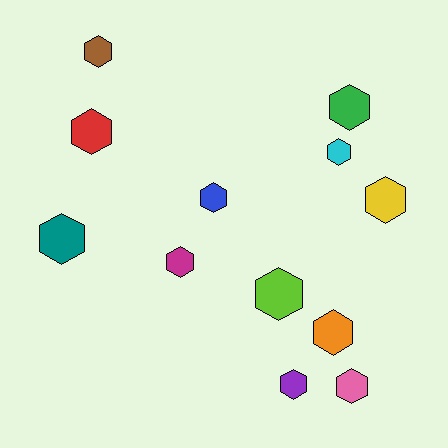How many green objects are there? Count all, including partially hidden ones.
There is 1 green object.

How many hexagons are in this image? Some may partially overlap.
There are 12 hexagons.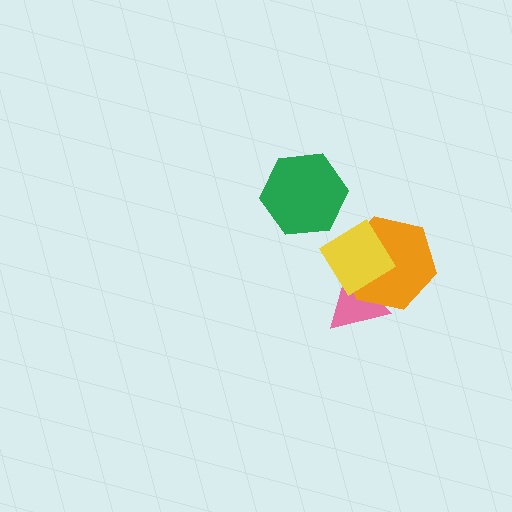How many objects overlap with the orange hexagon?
2 objects overlap with the orange hexagon.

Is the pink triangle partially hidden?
Yes, it is partially covered by another shape.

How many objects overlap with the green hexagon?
0 objects overlap with the green hexagon.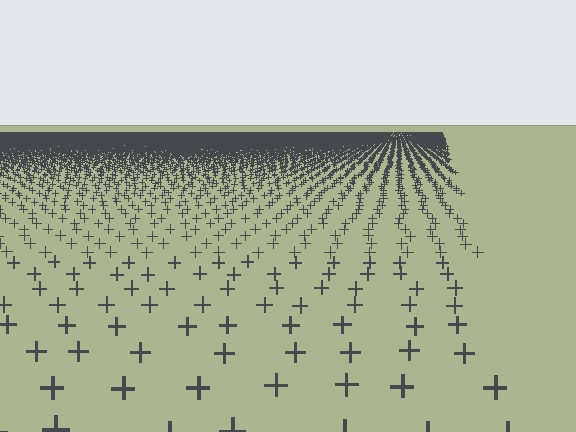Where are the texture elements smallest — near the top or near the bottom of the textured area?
Near the top.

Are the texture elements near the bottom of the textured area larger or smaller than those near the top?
Larger. Near the bottom, elements are closer to the viewer and appear at a bigger on-screen size.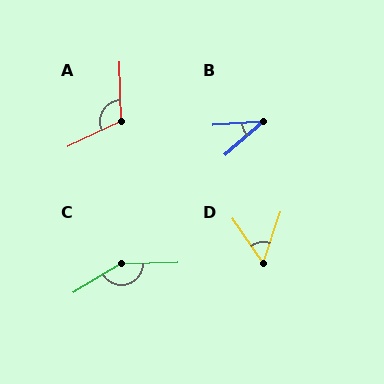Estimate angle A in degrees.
Approximately 114 degrees.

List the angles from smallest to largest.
B (37°), D (53°), A (114°), C (150°).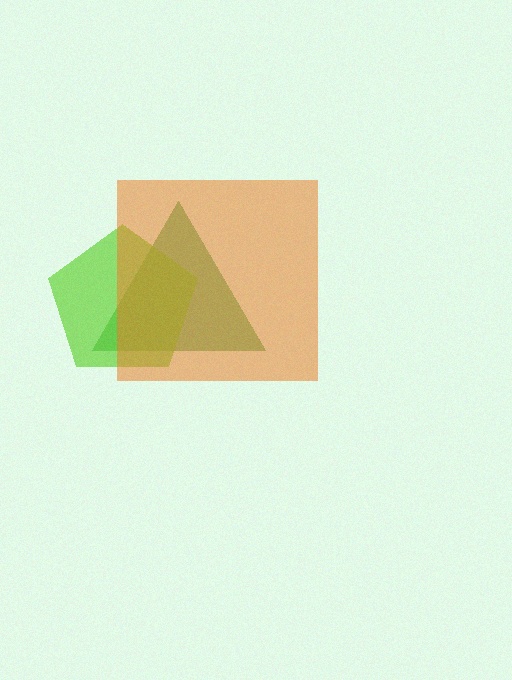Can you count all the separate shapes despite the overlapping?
Yes, there are 3 separate shapes.